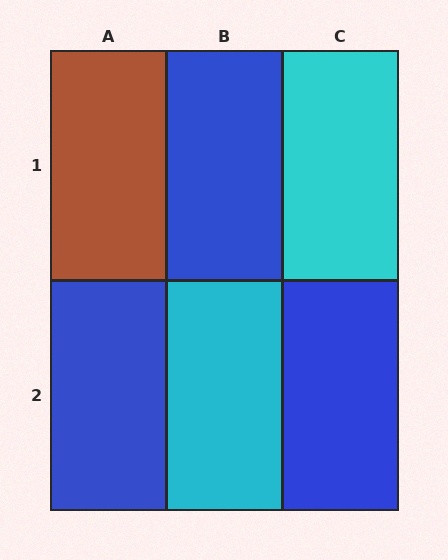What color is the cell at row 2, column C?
Blue.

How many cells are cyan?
2 cells are cyan.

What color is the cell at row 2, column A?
Blue.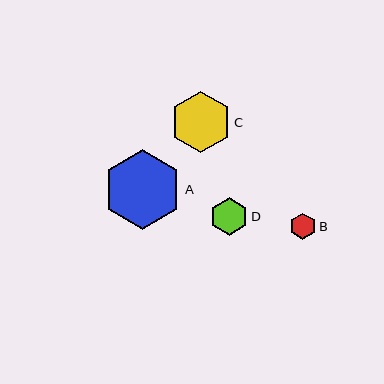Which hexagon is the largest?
Hexagon A is the largest with a size of approximately 79 pixels.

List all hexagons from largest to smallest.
From largest to smallest: A, C, D, B.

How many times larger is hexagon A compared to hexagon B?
Hexagon A is approximately 3.0 times the size of hexagon B.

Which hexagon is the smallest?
Hexagon B is the smallest with a size of approximately 26 pixels.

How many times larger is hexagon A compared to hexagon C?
Hexagon A is approximately 1.3 times the size of hexagon C.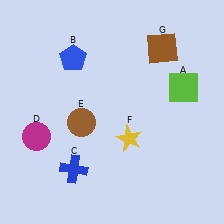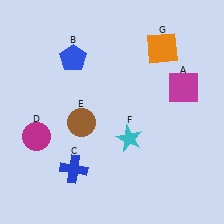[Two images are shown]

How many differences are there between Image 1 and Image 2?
There are 3 differences between the two images.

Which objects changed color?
A changed from lime to magenta. F changed from yellow to cyan. G changed from brown to orange.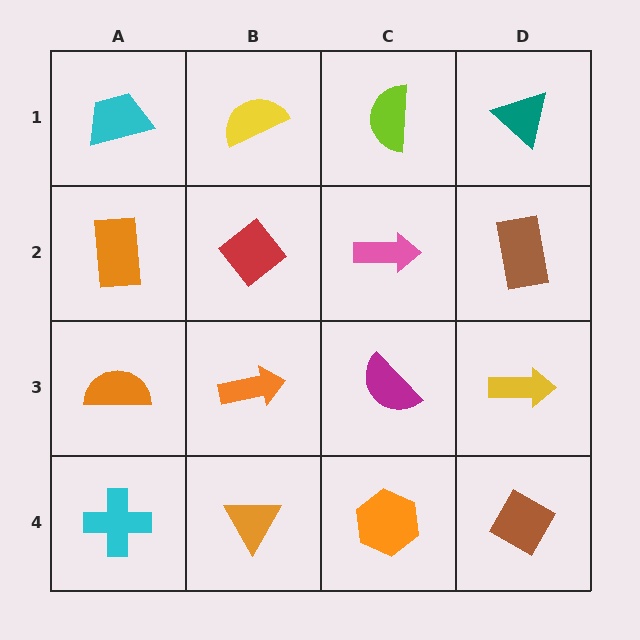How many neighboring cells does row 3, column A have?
3.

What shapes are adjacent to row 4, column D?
A yellow arrow (row 3, column D), an orange hexagon (row 4, column C).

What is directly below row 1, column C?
A pink arrow.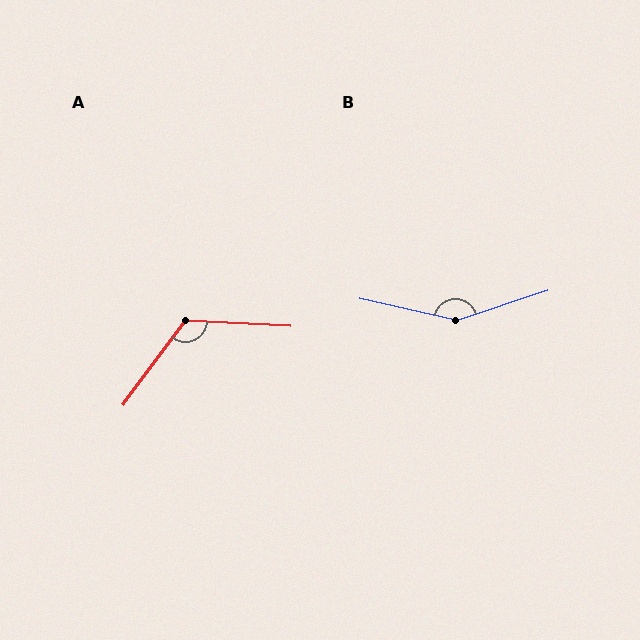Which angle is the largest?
B, at approximately 149 degrees.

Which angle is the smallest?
A, at approximately 124 degrees.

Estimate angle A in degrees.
Approximately 124 degrees.